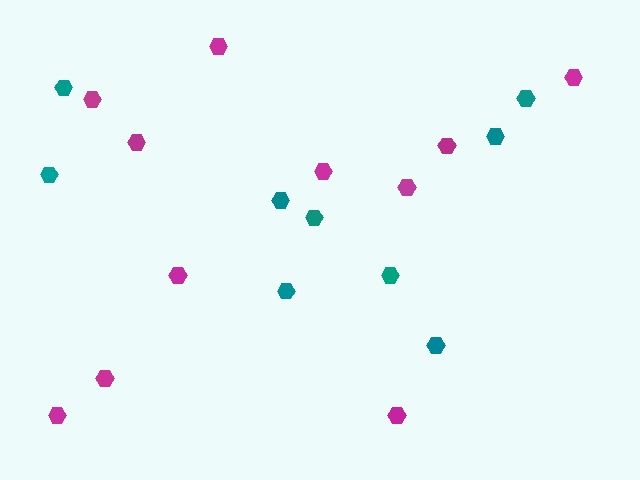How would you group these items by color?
There are 2 groups: one group of magenta hexagons (11) and one group of teal hexagons (9).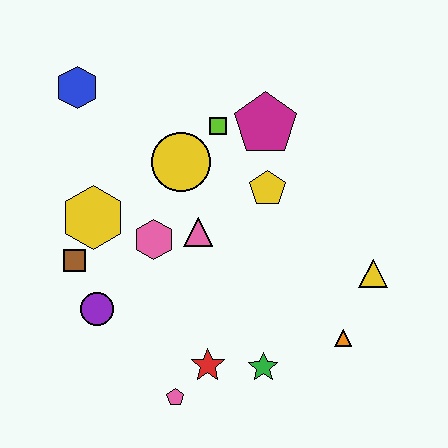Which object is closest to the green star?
The red star is closest to the green star.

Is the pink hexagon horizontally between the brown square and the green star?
Yes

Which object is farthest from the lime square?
The pink pentagon is farthest from the lime square.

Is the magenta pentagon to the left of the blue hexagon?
No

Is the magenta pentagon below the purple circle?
No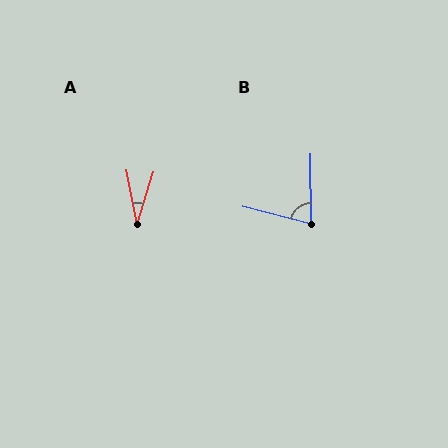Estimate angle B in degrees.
Approximately 75 degrees.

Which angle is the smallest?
A, at approximately 28 degrees.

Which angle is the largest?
B, at approximately 75 degrees.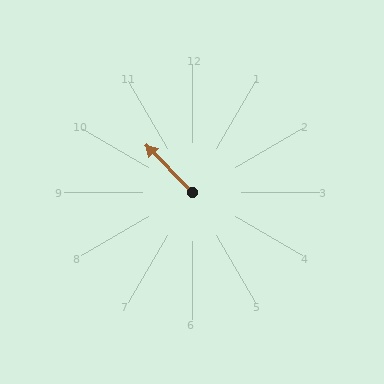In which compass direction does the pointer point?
Northwest.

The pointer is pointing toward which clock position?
Roughly 11 o'clock.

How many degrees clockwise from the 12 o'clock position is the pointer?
Approximately 316 degrees.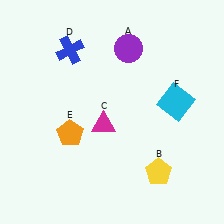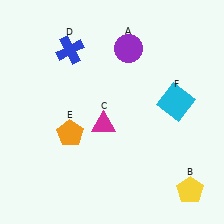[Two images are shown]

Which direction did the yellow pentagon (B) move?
The yellow pentagon (B) moved right.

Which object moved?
The yellow pentagon (B) moved right.